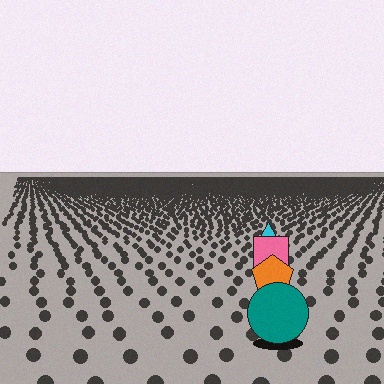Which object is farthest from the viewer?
The cyan triangle is farthest from the viewer. It appears smaller and the ground texture around it is denser.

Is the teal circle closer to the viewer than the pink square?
Yes. The teal circle is closer — you can tell from the texture gradient: the ground texture is coarser near it.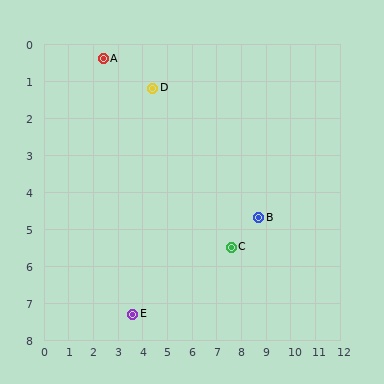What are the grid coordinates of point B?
Point B is at approximately (8.7, 4.7).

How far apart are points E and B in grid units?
Points E and B are about 5.7 grid units apart.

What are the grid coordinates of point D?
Point D is at approximately (4.4, 1.2).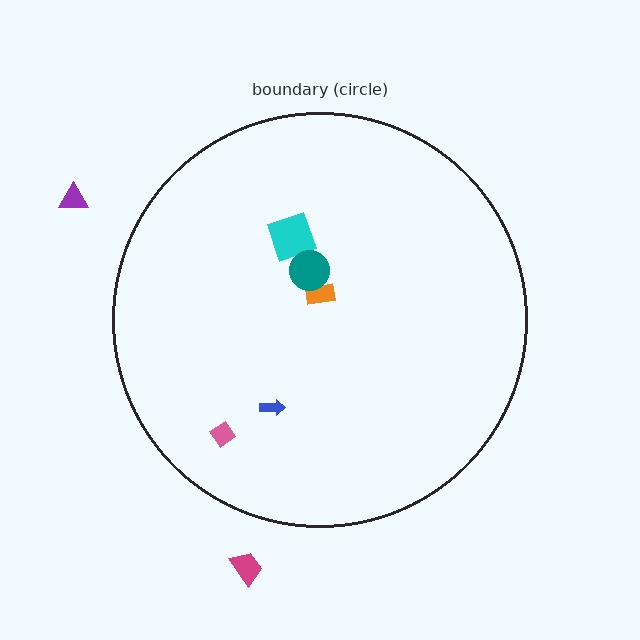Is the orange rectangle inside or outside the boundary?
Inside.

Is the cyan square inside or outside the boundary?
Inside.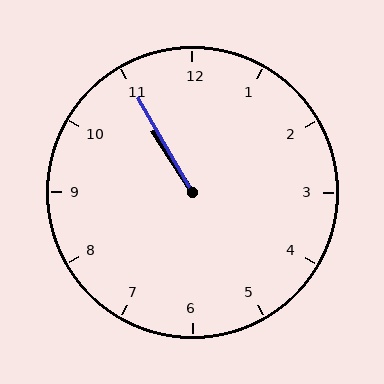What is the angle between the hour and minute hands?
Approximately 2 degrees.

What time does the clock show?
10:55.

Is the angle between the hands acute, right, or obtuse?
It is acute.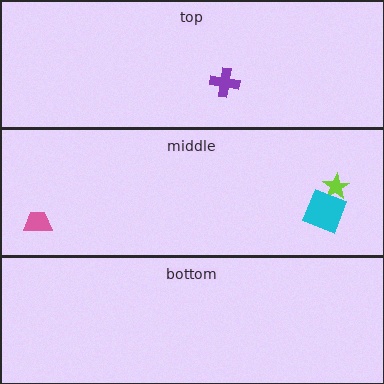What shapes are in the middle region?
The pink trapezoid, the lime star, the cyan square.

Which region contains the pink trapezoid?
The middle region.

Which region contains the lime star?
The middle region.